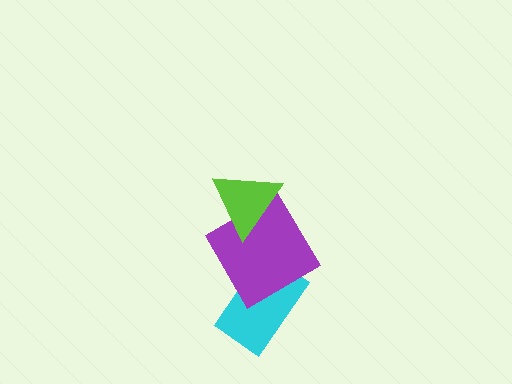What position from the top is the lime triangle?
The lime triangle is 1st from the top.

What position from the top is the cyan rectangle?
The cyan rectangle is 3rd from the top.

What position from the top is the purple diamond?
The purple diamond is 2nd from the top.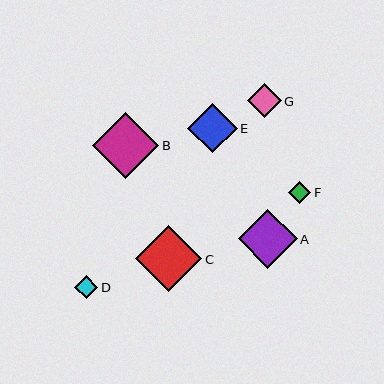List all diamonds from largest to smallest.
From largest to smallest: C, B, A, E, G, D, F.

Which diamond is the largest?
Diamond C is the largest with a size of approximately 66 pixels.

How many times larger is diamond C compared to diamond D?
Diamond C is approximately 2.9 times the size of diamond D.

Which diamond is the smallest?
Diamond F is the smallest with a size of approximately 22 pixels.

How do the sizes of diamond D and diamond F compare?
Diamond D and diamond F are approximately the same size.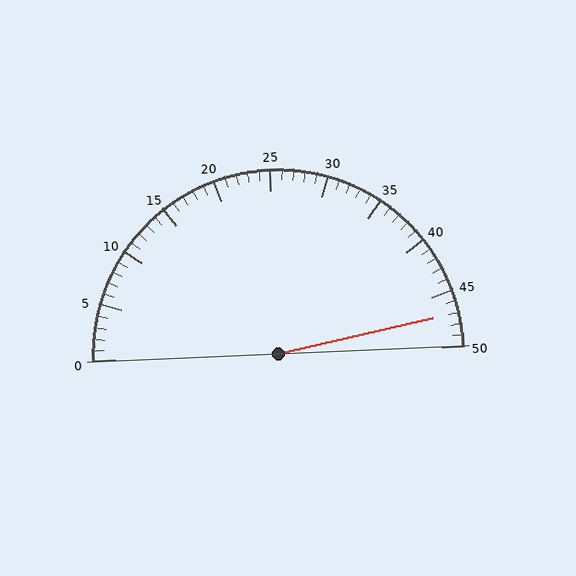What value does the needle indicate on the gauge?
The needle indicates approximately 47.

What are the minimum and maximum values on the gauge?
The gauge ranges from 0 to 50.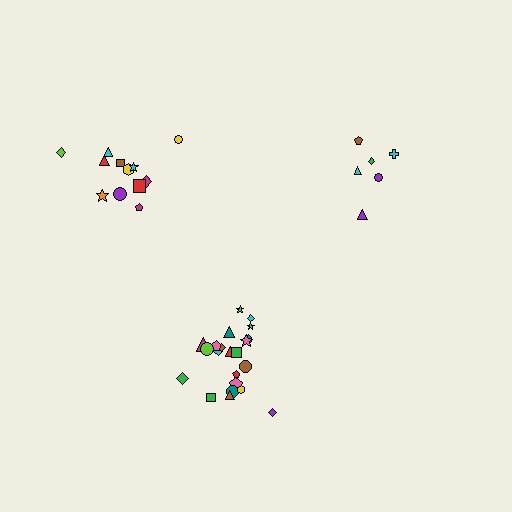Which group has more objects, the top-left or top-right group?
The top-left group.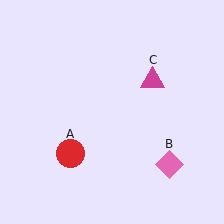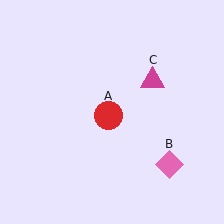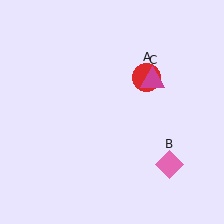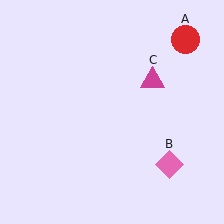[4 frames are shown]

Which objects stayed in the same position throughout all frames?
Pink diamond (object B) and magenta triangle (object C) remained stationary.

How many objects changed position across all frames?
1 object changed position: red circle (object A).